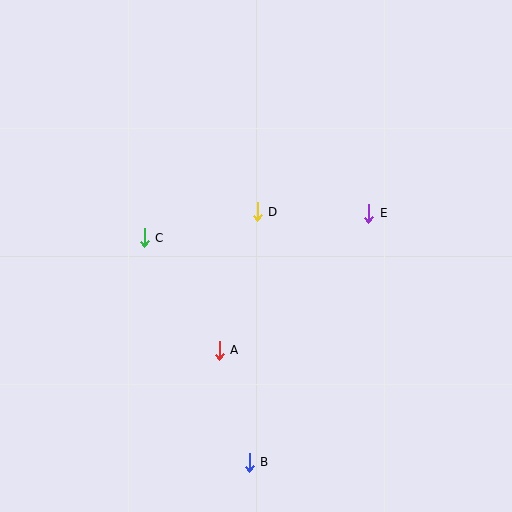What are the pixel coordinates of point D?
Point D is at (257, 212).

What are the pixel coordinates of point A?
Point A is at (219, 350).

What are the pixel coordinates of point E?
Point E is at (369, 213).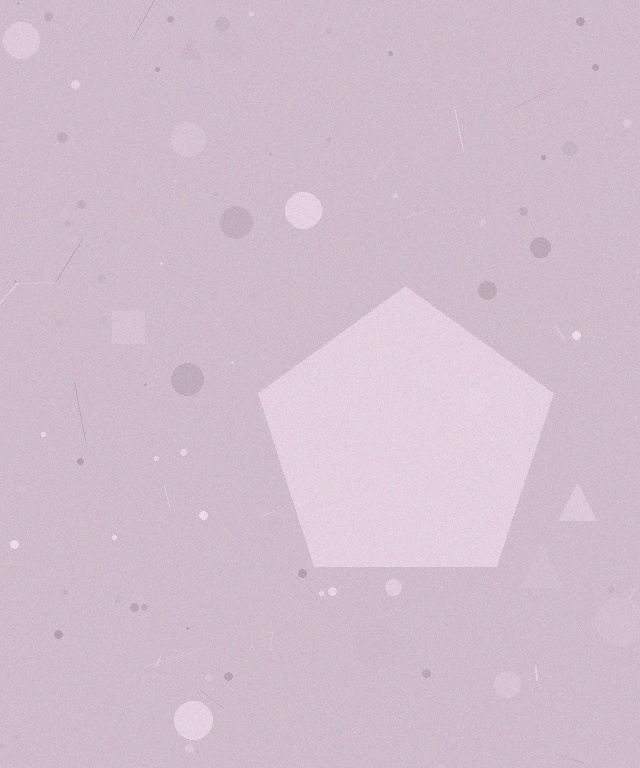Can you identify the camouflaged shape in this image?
The camouflaged shape is a pentagon.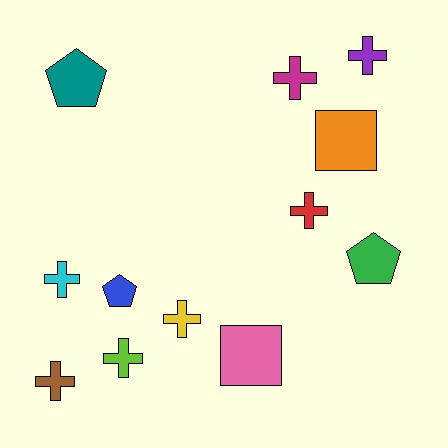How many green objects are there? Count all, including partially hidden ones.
There is 1 green object.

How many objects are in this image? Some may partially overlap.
There are 12 objects.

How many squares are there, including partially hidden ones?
There are 2 squares.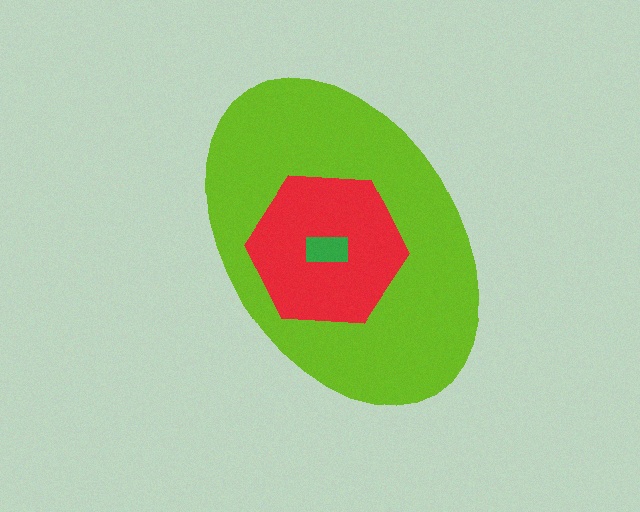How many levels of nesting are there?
3.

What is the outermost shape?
The lime ellipse.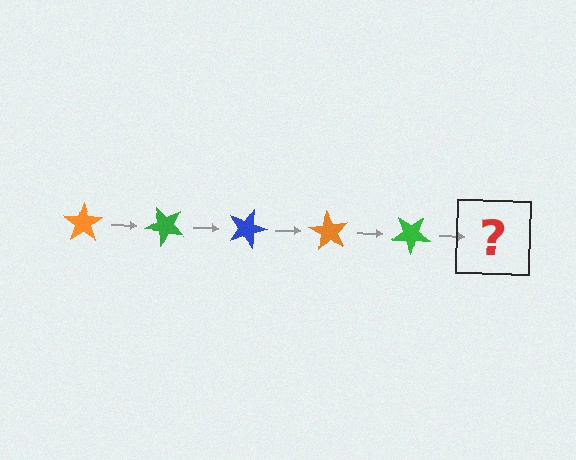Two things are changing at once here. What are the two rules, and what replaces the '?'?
The two rules are that it rotates 45 degrees each step and the color cycles through orange, green, and blue. The '?' should be a blue star, rotated 225 degrees from the start.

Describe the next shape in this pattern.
It should be a blue star, rotated 225 degrees from the start.